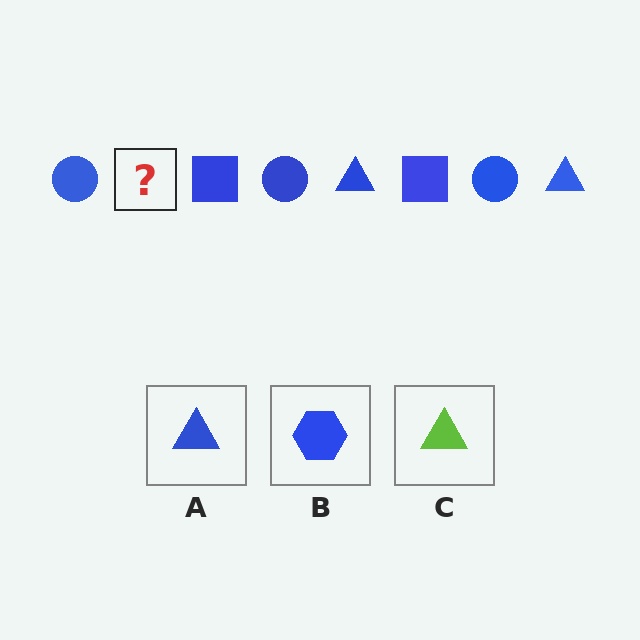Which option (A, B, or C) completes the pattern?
A.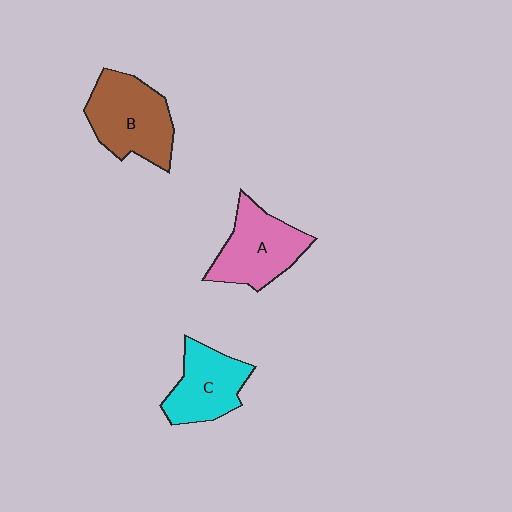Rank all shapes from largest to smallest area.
From largest to smallest: B (brown), A (pink), C (cyan).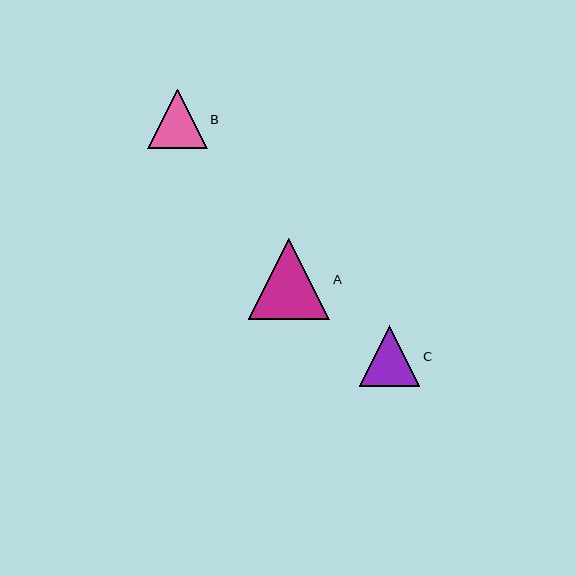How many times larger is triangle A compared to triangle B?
Triangle A is approximately 1.4 times the size of triangle B.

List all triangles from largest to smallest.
From largest to smallest: A, C, B.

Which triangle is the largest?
Triangle A is the largest with a size of approximately 82 pixels.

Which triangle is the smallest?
Triangle B is the smallest with a size of approximately 59 pixels.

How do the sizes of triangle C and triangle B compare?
Triangle C and triangle B are approximately the same size.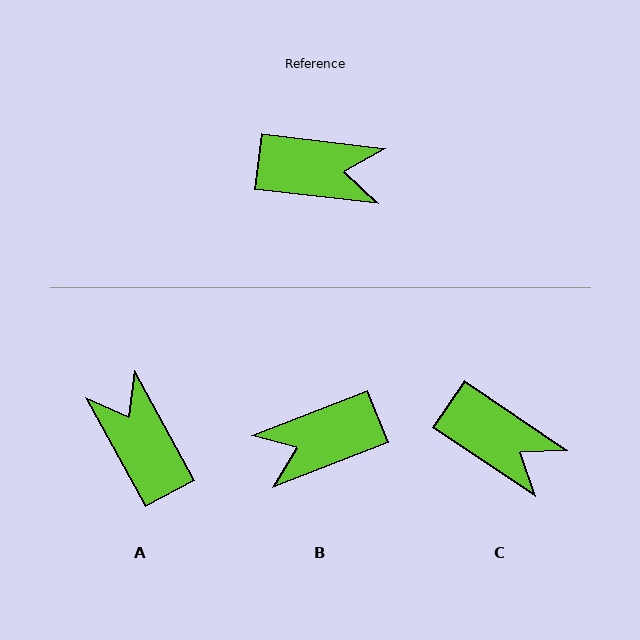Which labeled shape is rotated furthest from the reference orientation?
B, about 152 degrees away.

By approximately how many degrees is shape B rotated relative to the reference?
Approximately 152 degrees clockwise.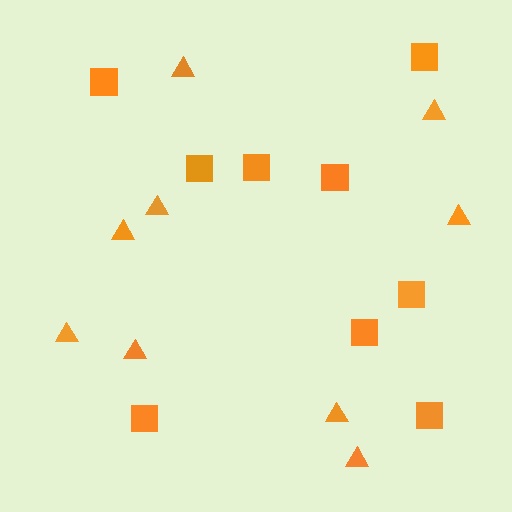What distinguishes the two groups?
There are 2 groups: one group of squares (9) and one group of triangles (9).